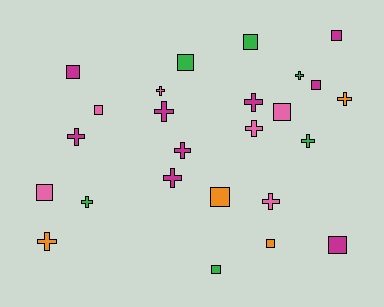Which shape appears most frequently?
Cross, with 13 objects.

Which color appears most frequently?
Magenta, with 9 objects.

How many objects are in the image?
There are 25 objects.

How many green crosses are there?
There are 3 green crosses.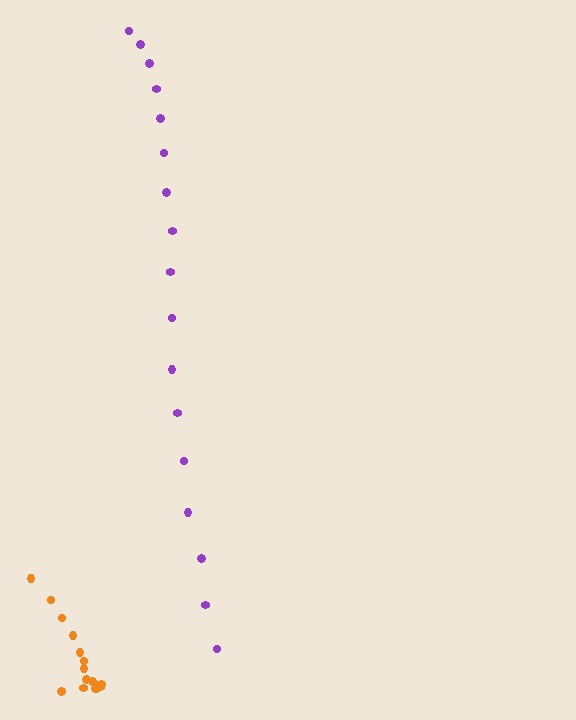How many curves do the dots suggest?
There are 2 distinct paths.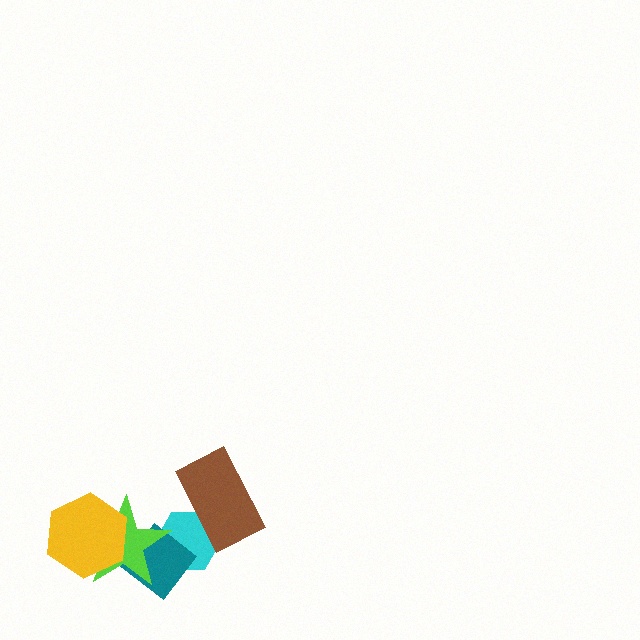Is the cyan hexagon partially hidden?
Yes, it is partially covered by another shape.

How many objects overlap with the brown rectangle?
1 object overlaps with the brown rectangle.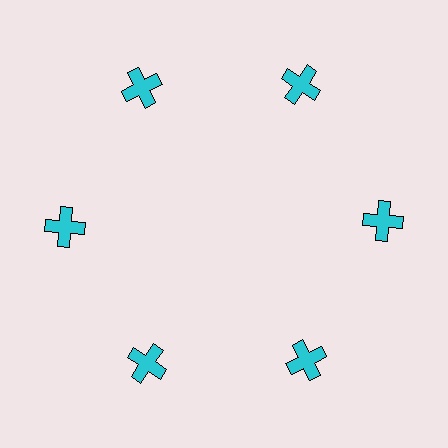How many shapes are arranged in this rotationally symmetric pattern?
There are 6 shapes, arranged in 6 groups of 1.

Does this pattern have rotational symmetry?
Yes, this pattern has 6-fold rotational symmetry. It looks the same after rotating 60 degrees around the center.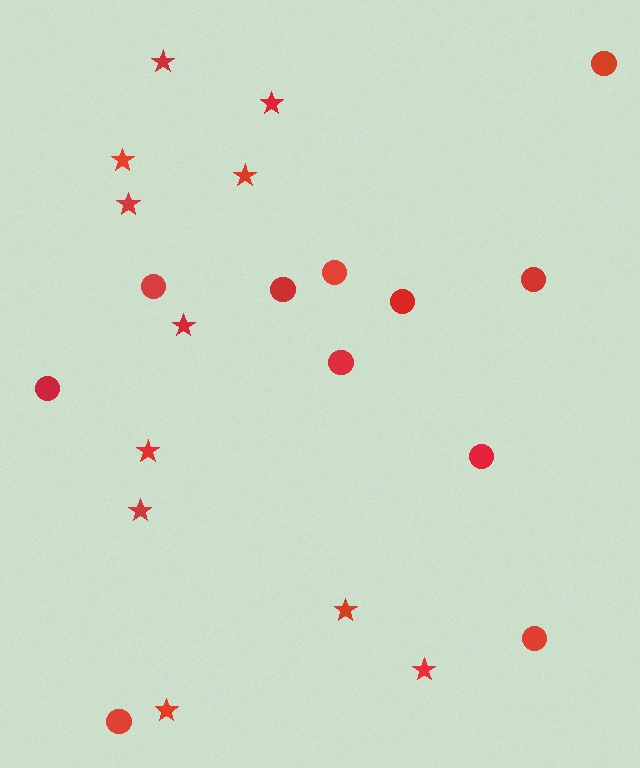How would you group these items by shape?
There are 2 groups: one group of circles (11) and one group of stars (11).